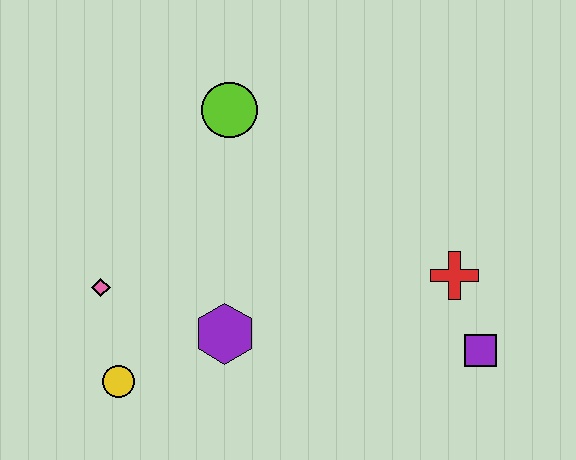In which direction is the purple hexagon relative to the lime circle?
The purple hexagon is below the lime circle.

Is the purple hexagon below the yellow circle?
No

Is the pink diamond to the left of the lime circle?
Yes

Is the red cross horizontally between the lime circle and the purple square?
Yes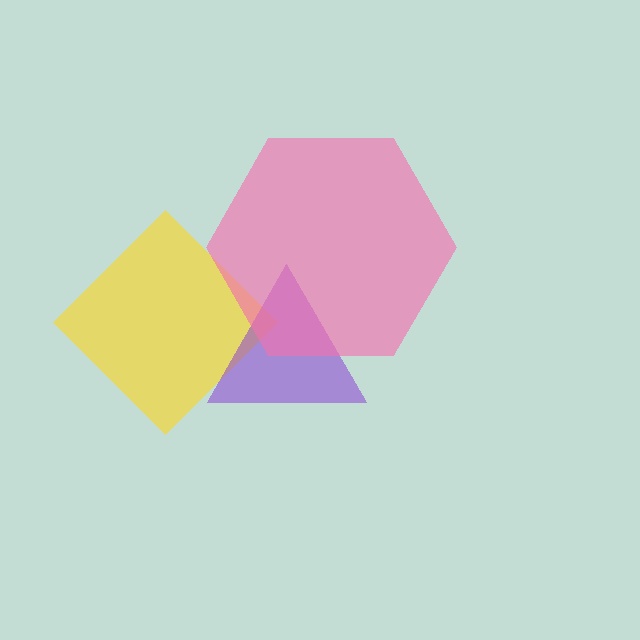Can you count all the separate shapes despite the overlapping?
Yes, there are 3 separate shapes.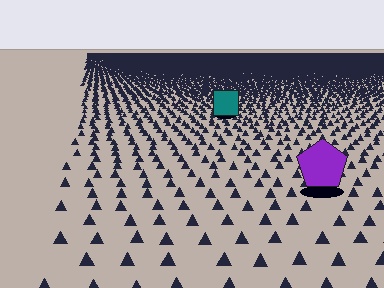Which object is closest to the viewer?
The purple pentagon is closest. The texture marks near it are larger and more spread out.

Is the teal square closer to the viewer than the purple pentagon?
No. The purple pentagon is closer — you can tell from the texture gradient: the ground texture is coarser near it.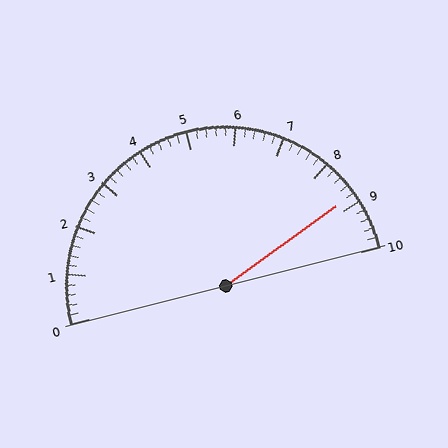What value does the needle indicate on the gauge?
The needle indicates approximately 8.8.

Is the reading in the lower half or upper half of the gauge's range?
The reading is in the upper half of the range (0 to 10).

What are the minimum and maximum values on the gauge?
The gauge ranges from 0 to 10.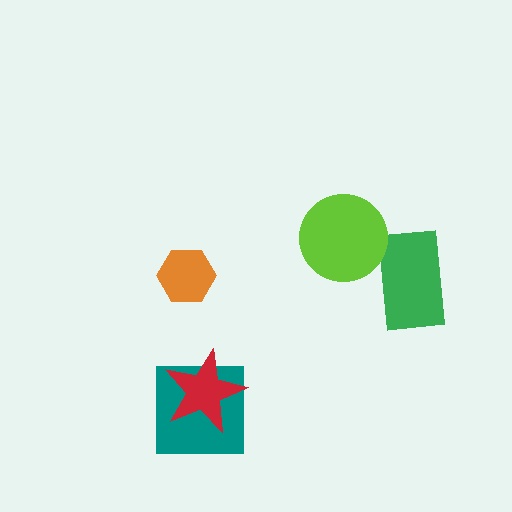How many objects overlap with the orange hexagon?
0 objects overlap with the orange hexagon.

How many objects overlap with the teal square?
1 object overlaps with the teal square.